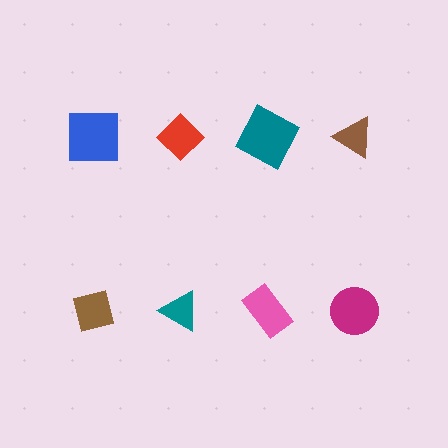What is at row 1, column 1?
A blue square.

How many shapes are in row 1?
4 shapes.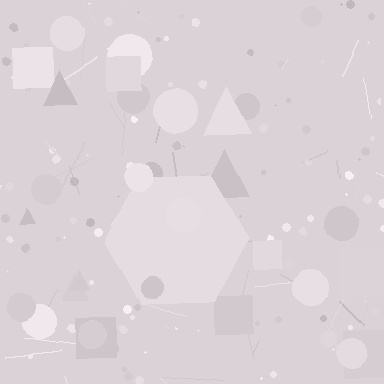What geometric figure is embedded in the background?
A hexagon is embedded in the background.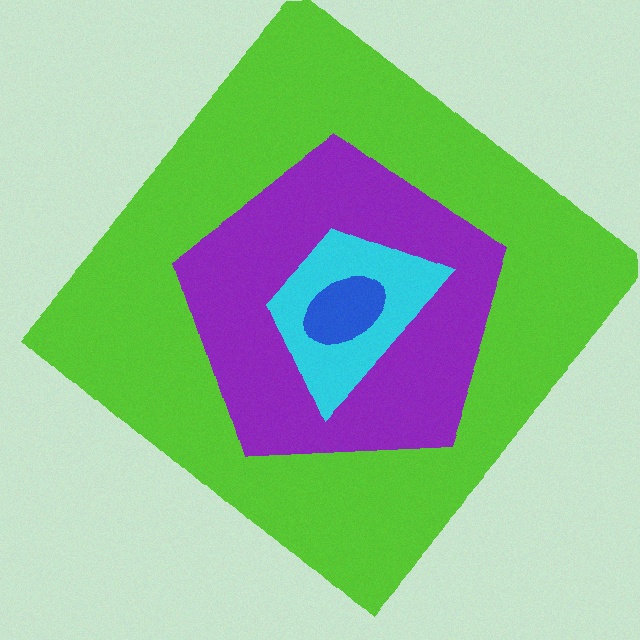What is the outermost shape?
The lime diamond.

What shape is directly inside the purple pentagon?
The cyan trapezoid.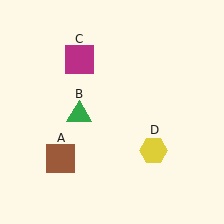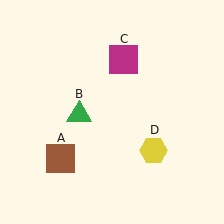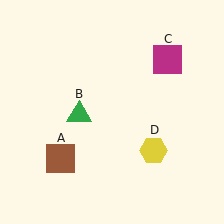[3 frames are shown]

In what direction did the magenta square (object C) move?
The magenta square (object C) moved right.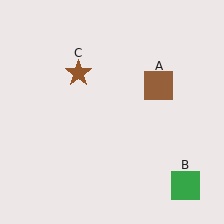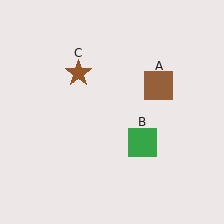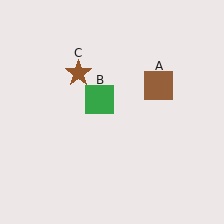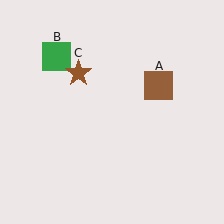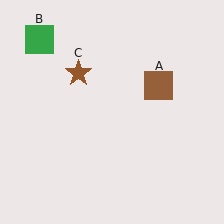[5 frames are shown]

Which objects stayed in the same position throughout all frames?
Brown square (object A) and brown star (object C) remained stationary.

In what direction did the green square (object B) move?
The green square (object B) moved up and to the left.